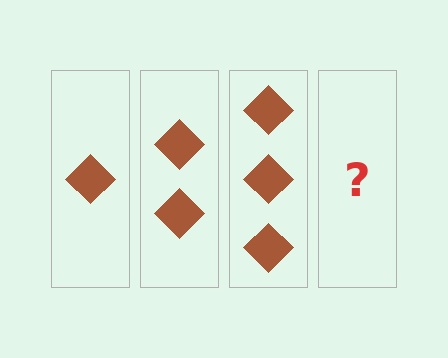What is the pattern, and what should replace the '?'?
The pattern is that each step adds one more diamond. The '?' should be 4 diamonds.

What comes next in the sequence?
The next element should be 4 diamonds.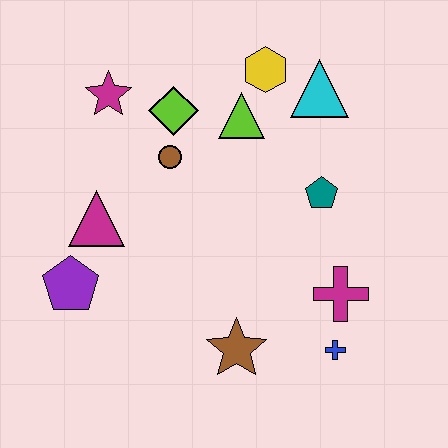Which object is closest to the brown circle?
The lime diamond is closest to the brown circle.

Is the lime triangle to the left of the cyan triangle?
Yes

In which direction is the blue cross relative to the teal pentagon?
The blue cross is below the teal pentagon.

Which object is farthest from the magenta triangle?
The blue cross is farthest from the magenta triangle.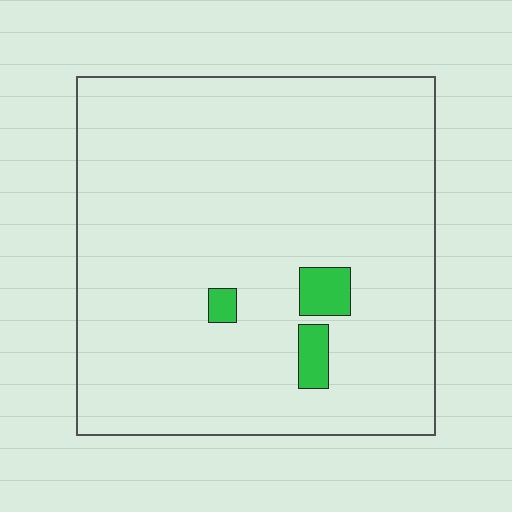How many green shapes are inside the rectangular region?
3.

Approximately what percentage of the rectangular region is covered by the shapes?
Approximately 5%.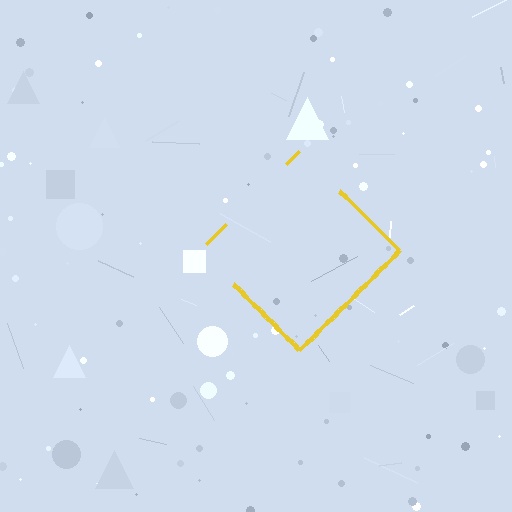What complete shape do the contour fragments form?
The contour fragments form a diamond.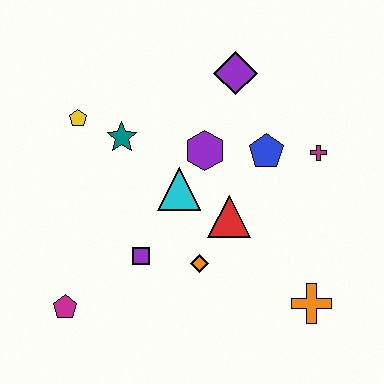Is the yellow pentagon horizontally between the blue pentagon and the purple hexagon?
No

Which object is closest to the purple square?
The orange diamond is closest to the purple square.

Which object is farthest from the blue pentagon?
The magenta pentagon is farthest from the blue pentagon.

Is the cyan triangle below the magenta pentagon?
No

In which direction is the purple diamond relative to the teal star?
The purple diamond is to the right of the teal star.